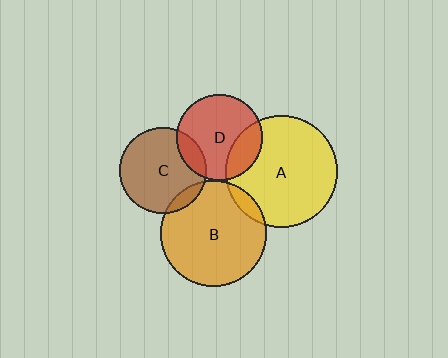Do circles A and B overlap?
Yes.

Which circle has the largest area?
Circle A (yellow).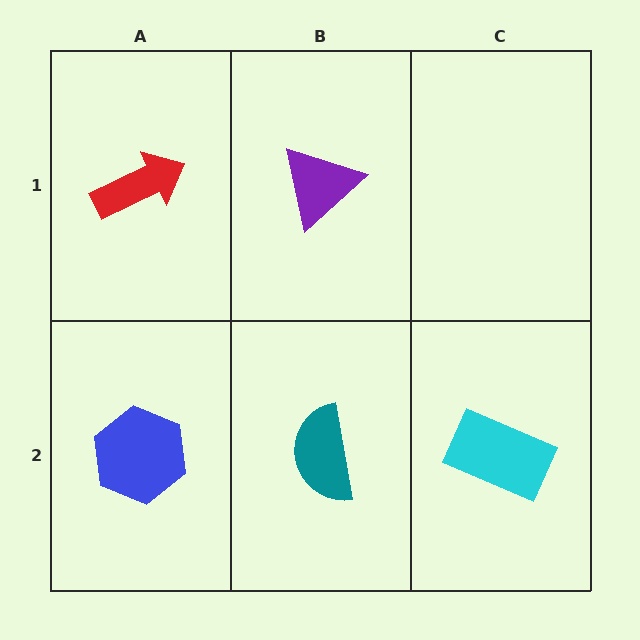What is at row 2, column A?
A blue hexagon.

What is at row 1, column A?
A red arrow.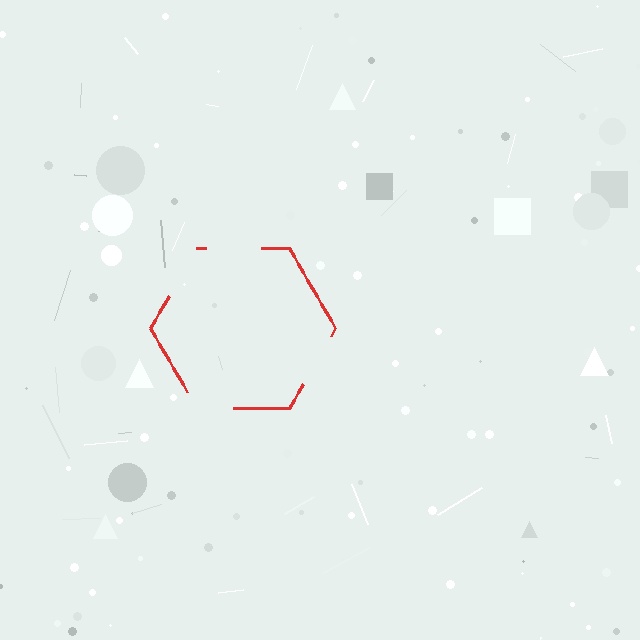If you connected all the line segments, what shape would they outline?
They would outline a hexagon.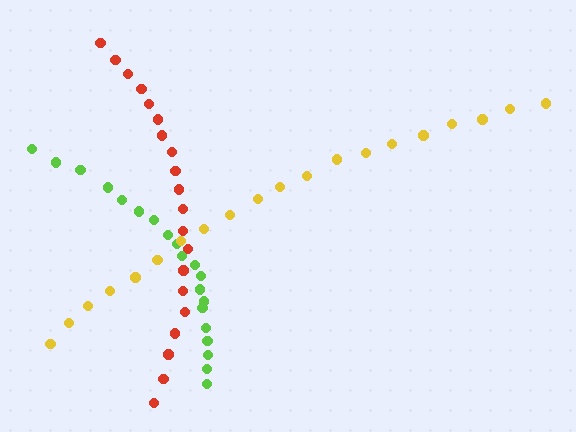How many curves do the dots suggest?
There are 3 distinct paths.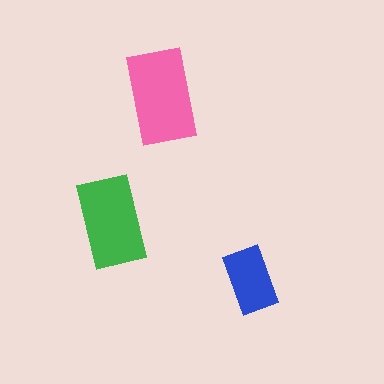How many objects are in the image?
There are 3 objects in the image.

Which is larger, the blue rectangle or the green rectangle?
The green one.